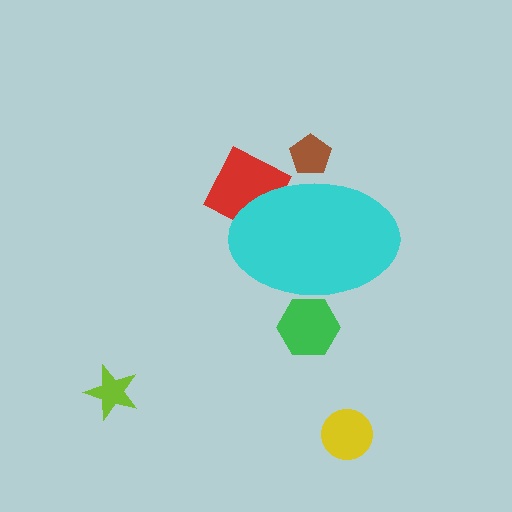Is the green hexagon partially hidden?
Yes, the green hexagon is partially hidden behind the cyan ellipse.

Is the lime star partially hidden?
No, the lime star is fully visible.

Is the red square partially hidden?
Yes, the red square is partially hidden behind the cyan ellipse.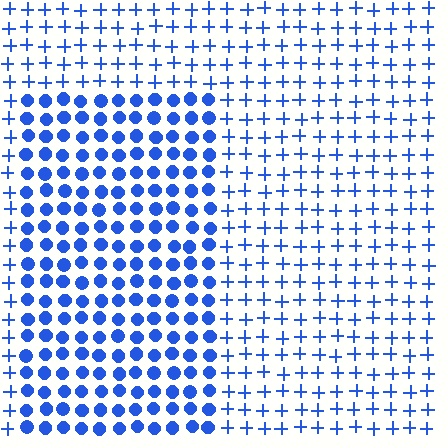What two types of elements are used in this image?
The image uses circles inside the rectangle region and plus signs outside it.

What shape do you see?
I see a rectangle.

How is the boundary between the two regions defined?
The boundary is defined by a change in element shape: circles inside vs. plus signs outside. All elements share the same color and spacing.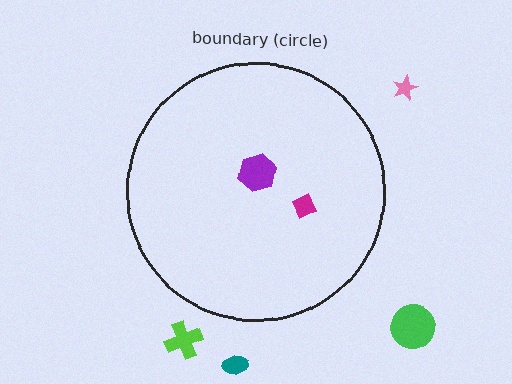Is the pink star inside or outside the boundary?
Outside.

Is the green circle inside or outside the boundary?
Outside.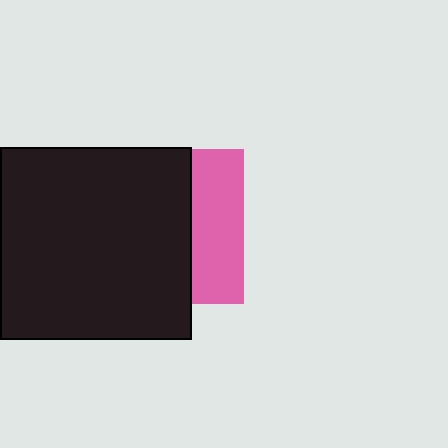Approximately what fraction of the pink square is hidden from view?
Roughly 66% of the pink square is hidden behind the black square.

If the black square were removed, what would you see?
You would see the complete pink square.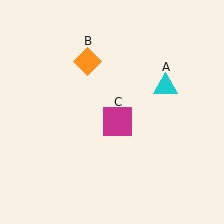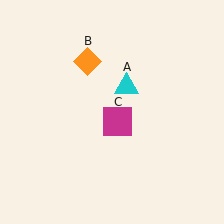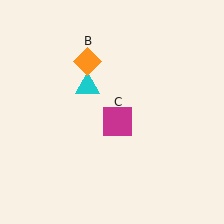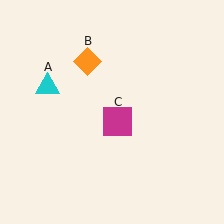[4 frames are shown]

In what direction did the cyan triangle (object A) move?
The cyan triangle (object A) moved left.